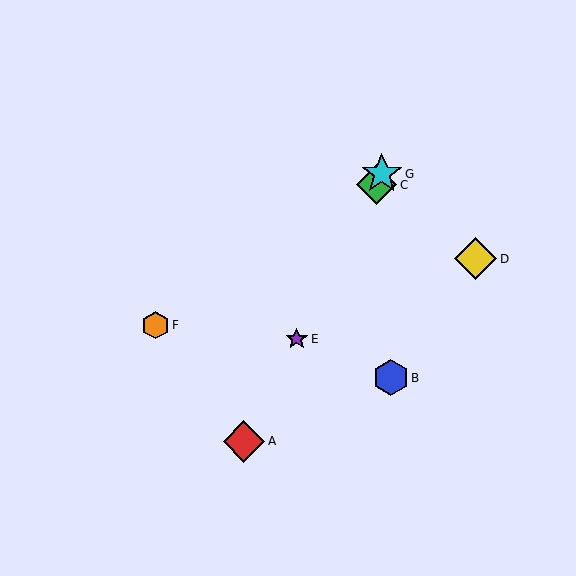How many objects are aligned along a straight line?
4 objects (A, C, E, G) are aligned along a straight line.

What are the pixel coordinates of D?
Object D is at (476, 259).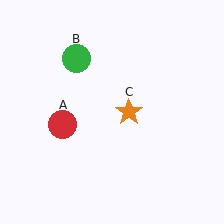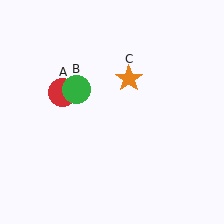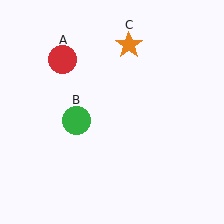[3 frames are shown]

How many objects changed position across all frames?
3 objects changed position: red circle (object A), green circle (object B), orange star (object C).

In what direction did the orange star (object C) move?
The orange star (object C) moved up.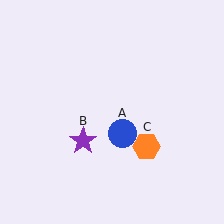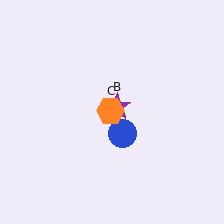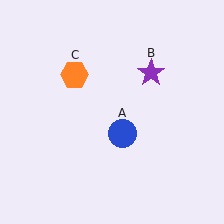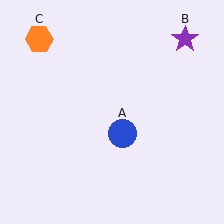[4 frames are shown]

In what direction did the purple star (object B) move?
The purple star (object B) moved up and to the right.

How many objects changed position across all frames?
2 objects changed position: purple star (object B), orange hexagon (object C).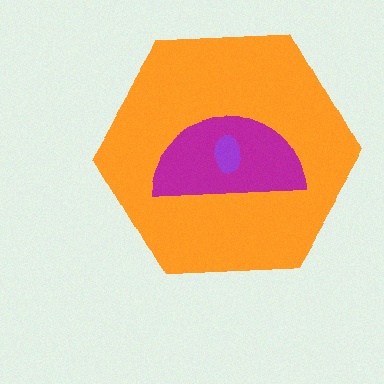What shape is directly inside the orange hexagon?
The magenta semicircle.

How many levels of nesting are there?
3.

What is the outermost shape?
The orange hexagon.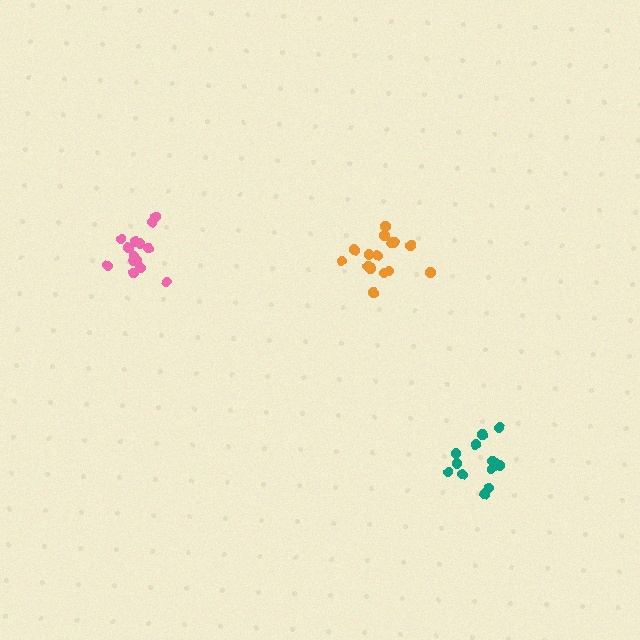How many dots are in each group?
Group 1: 14 dots, Group 2: 15 dots, Group 3: 13 dots (42 total).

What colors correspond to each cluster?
The clusters are colored: pink, orange, teal.